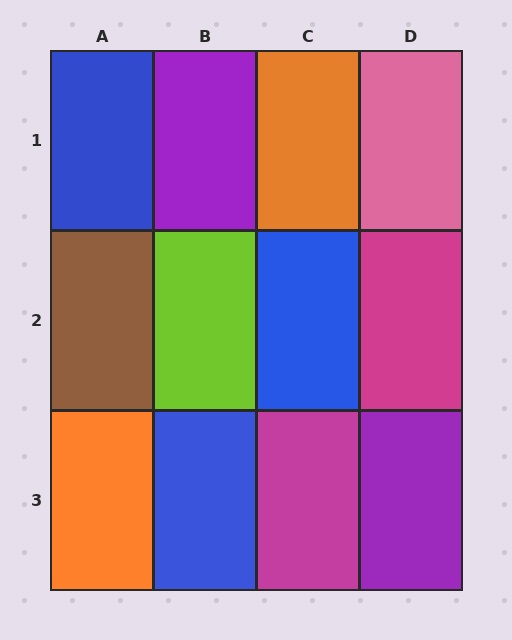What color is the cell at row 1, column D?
Pink.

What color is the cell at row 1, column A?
Blue.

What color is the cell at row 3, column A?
Orange.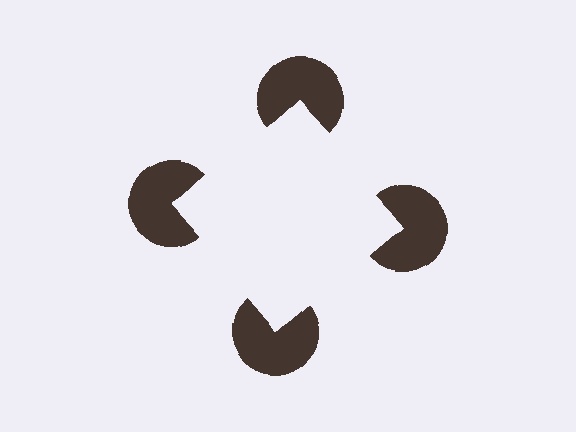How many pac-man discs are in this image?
There are 4 — one at each vertex of the illusory square.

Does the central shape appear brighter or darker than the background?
It typically appears slightly brighter than the background, even though no actual brightness change is drawn.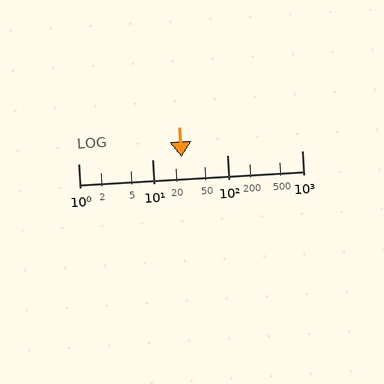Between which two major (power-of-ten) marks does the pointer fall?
The pointer is between 10 and 100.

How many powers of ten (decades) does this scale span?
The scale spans 3 decades, from 1 to 1000.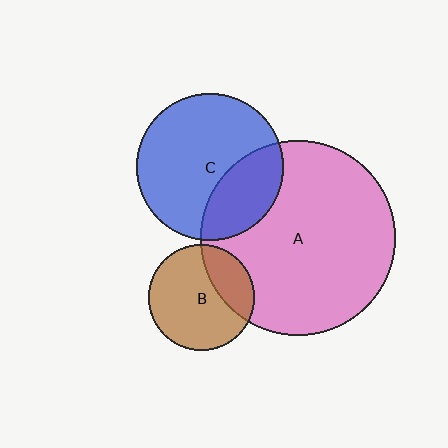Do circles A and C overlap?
Yes.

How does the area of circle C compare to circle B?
Approximately 1.9 times.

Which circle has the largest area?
Circle A (pink).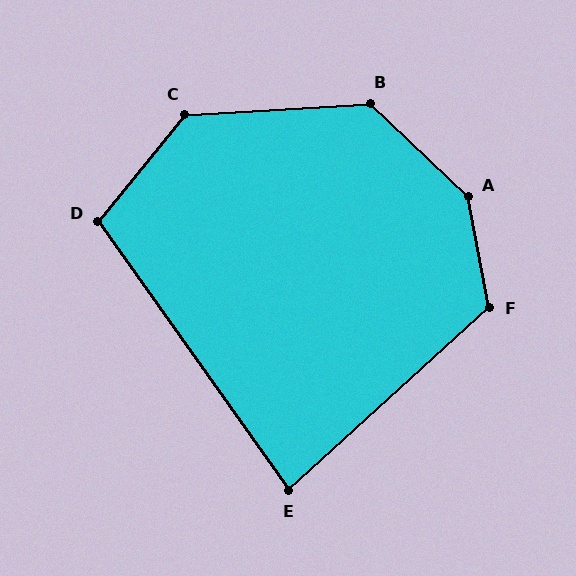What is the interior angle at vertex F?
Approximately 122 degrees (obtuse).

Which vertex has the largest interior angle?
A, at approximately 144 degrees.